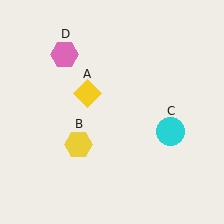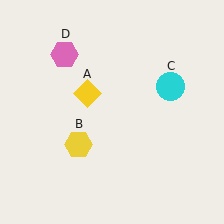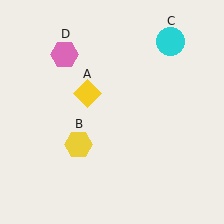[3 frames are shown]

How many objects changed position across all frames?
1 object changed position: cyan circle (object C).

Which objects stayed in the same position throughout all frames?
Yellow diamond (object A) and yellow hexagon (object B) and pink hexagon (object D) remained stationary.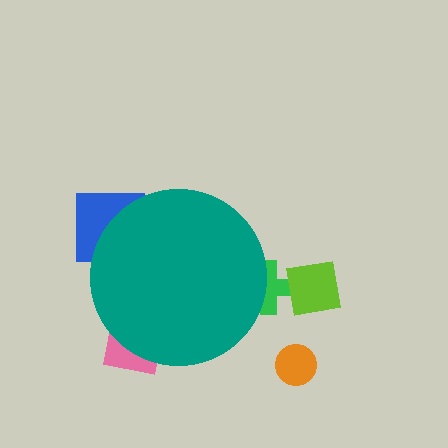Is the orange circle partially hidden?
No, the orange circle is fully visible.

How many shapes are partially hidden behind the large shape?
4 shapes are partially hidden.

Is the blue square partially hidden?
Yes, the blue square is partially hidden behind the teal circle.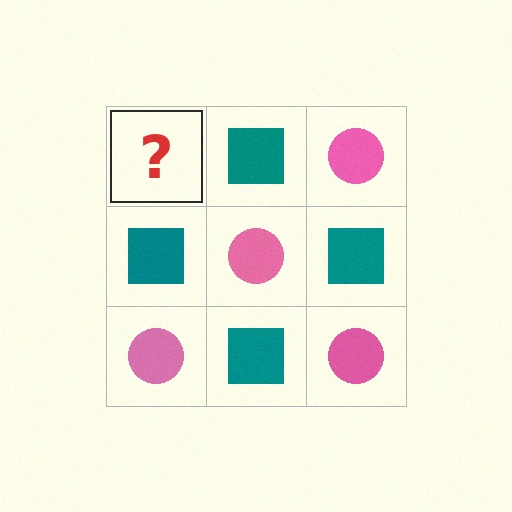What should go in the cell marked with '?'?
The missing cell should contain a pink circle.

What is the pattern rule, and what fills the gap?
The rule is that it alternates pink circle and teal square in a checkerboard pattern. The gap should be filled with a pink circle.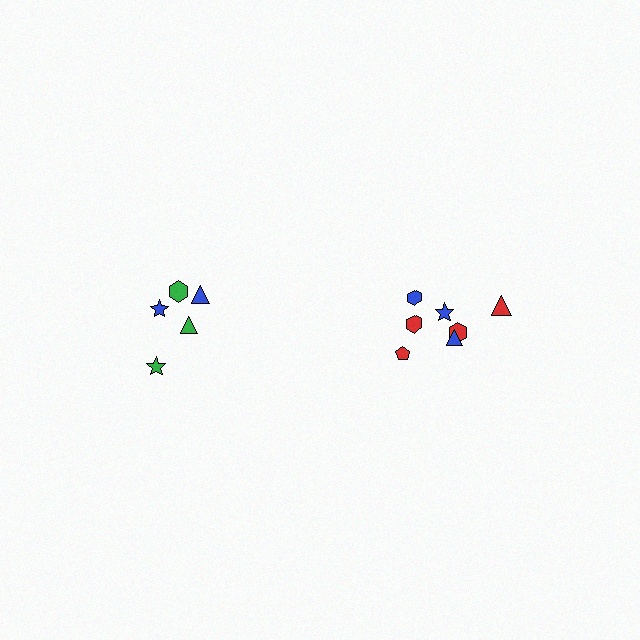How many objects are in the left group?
There are 5 objects.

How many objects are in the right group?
There are 7 objects.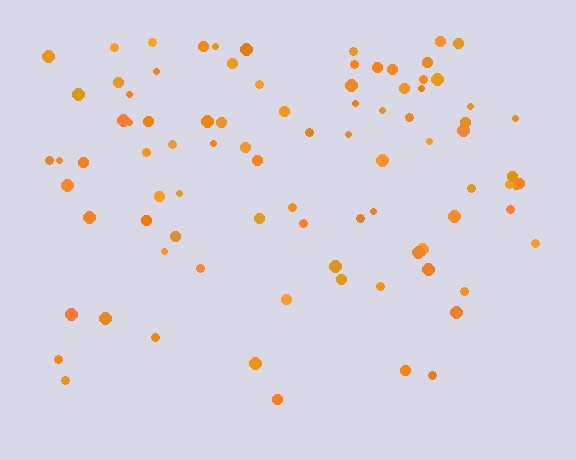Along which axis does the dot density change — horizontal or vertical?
Vertical.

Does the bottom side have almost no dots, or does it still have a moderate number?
Still a moderate number, just noticeably fewer than the top.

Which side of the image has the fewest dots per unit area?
The bottom.